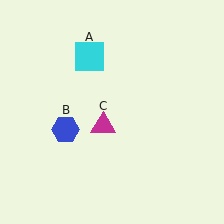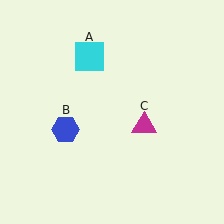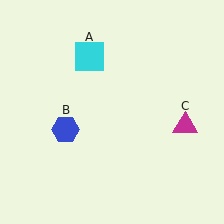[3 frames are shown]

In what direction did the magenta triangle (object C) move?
The magenta triangle (object C) moved right.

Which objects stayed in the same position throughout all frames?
Cyan square (object A) and blue hexagon (object B) remained stationary.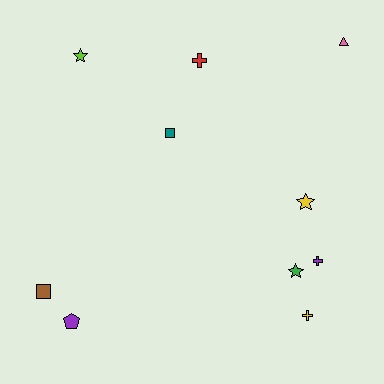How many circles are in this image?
There are no circles.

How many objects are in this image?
There are 10 objects.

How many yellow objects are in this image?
There are 2 yellow objects.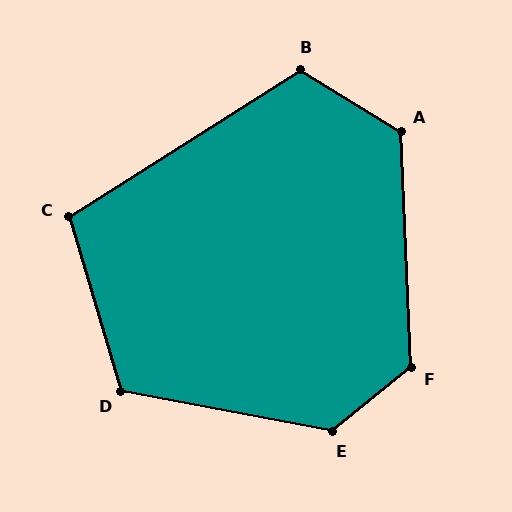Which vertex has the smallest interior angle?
C, at approximately 106 degrees.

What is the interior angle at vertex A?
Approximately 124 degrees (obtuse).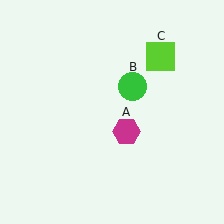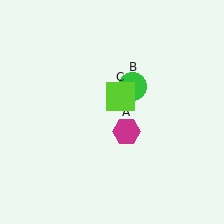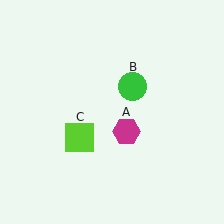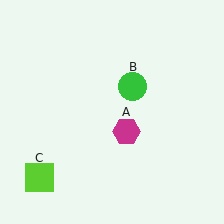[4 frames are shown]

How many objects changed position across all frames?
1 object changed position: lime square (object C).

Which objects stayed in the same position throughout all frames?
Magenta hexagon (object A) and green circle (object B) remained stationary.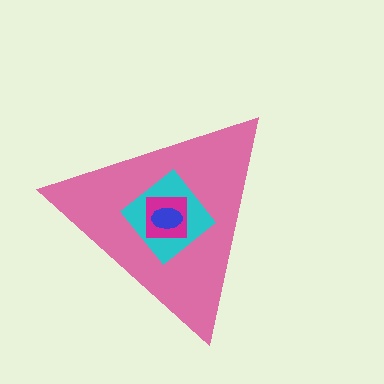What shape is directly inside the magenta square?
The blue ellipse.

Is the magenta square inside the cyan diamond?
Yes.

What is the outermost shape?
The pink triangle.